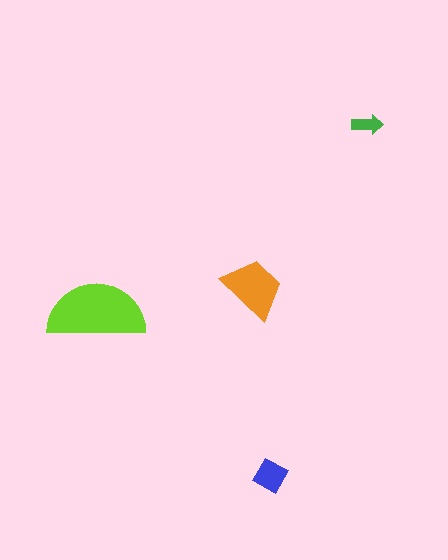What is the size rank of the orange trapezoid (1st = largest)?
2nd.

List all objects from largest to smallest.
The lime semicircle, the orange trapezoid, the blue square, the green arrow.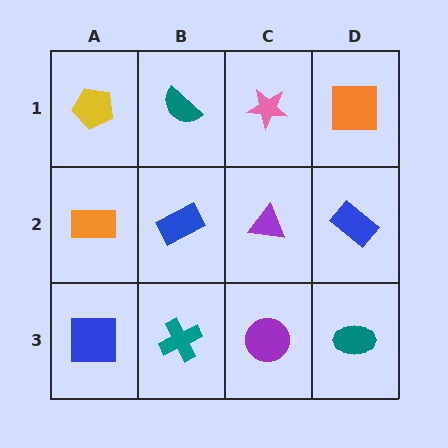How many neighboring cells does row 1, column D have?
2.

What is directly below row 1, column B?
A blue rectangle.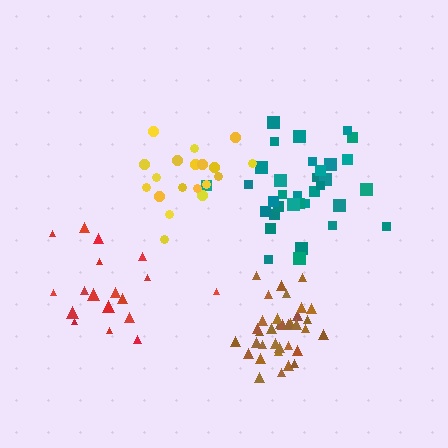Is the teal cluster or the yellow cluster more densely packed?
Teal.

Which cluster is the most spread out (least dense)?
Red.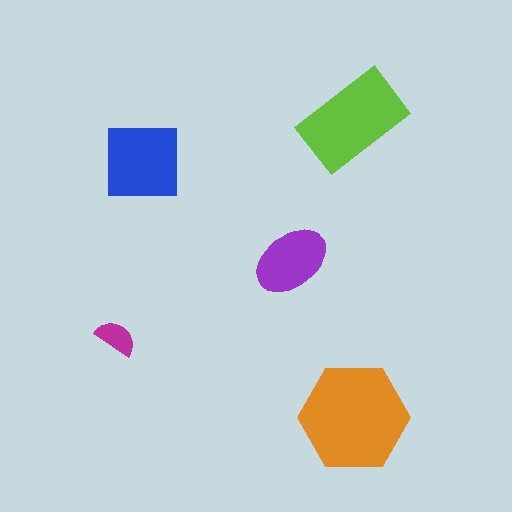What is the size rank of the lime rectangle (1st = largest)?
2nd.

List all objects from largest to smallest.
The orange hexagon, the lime rectangle, the blue square, the purple ellipse, the magenta semicircle.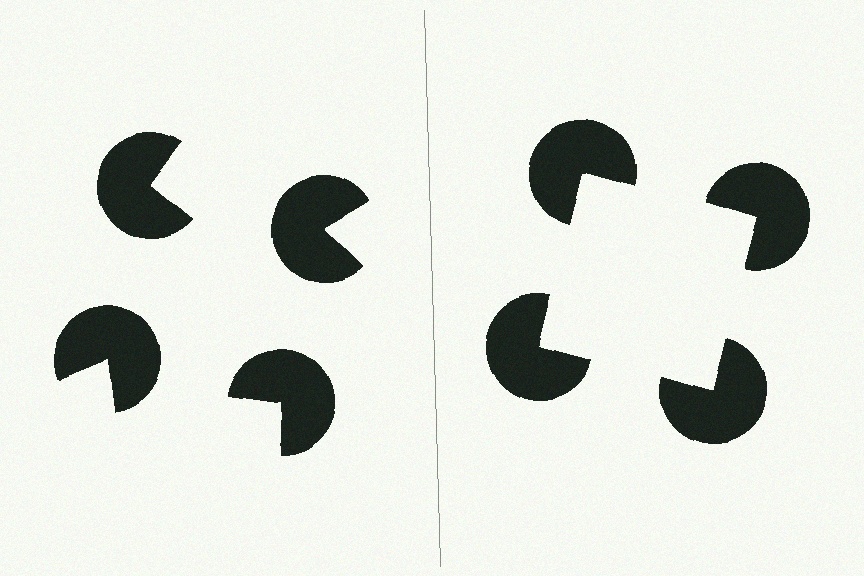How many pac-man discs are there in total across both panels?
8 — 4 on each side.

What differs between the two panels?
The pac-man discs are positioned identically on both sides; only the wedge orientations differ. On the right they align to a square; on the left they are misaligned.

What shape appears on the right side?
An illusory square.